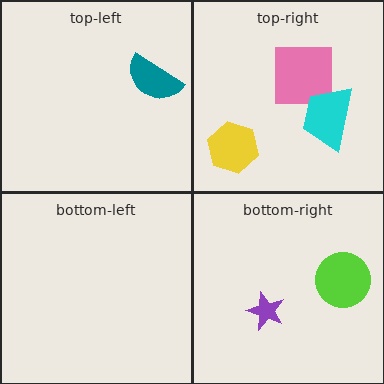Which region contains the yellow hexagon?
The top-right region.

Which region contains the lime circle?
The bottom-right region.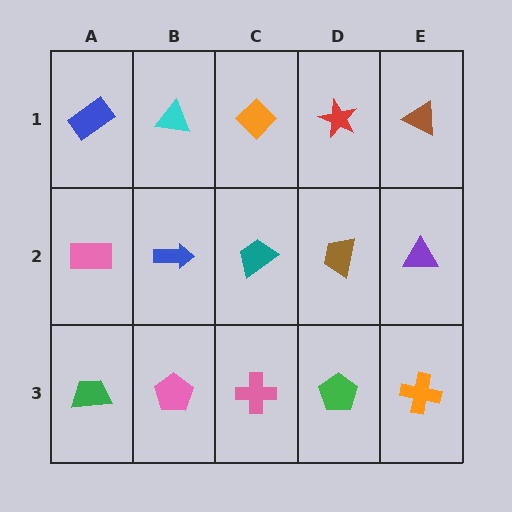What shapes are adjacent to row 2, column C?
An orange diamond (row 1, column C), a pink cross (row 3, column C), a blue arrow (row 2, column B), a brown trapezoid (row 2, column D).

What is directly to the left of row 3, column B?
A green trapezoid.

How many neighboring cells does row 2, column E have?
3.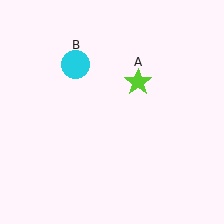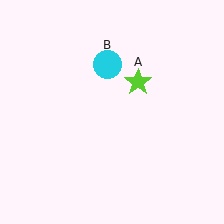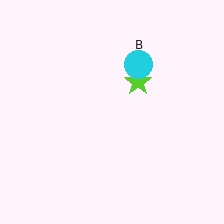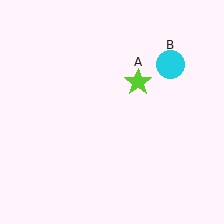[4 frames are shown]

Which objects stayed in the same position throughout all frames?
Lime star (object A) remained stationary.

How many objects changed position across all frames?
1 object changed position: cyan circle (object B).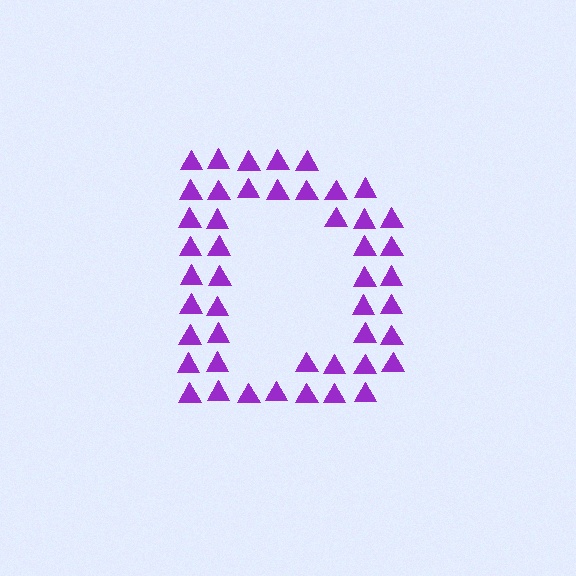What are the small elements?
The small elements are triangles.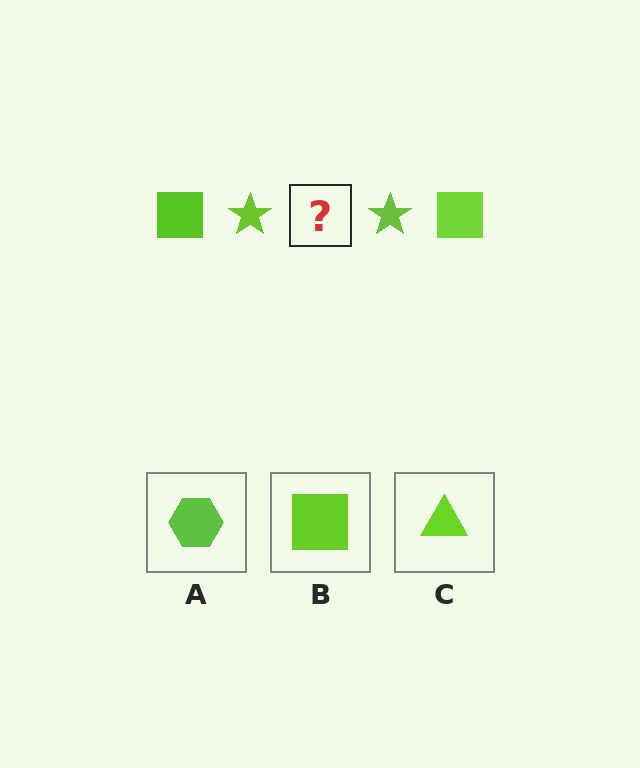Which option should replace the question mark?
Option B.